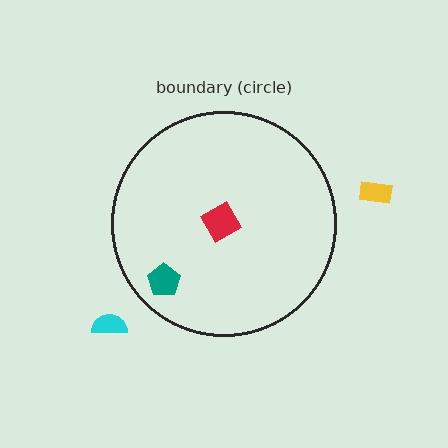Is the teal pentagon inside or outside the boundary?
Inside.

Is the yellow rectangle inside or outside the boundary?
Outside.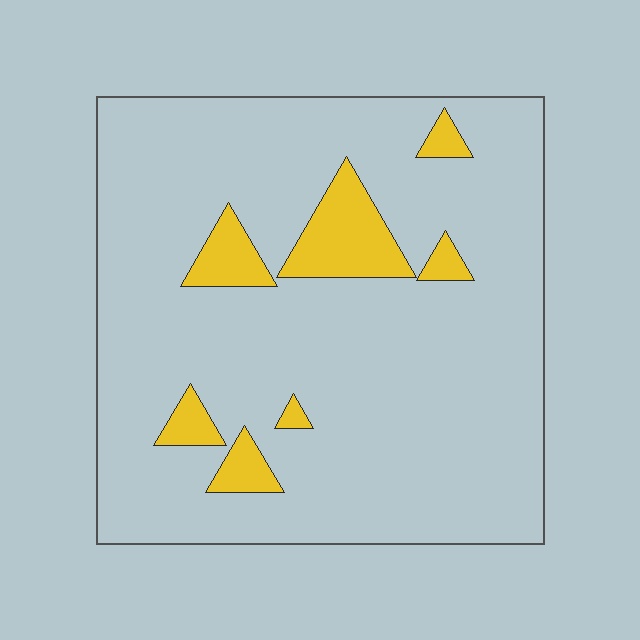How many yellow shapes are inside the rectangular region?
7.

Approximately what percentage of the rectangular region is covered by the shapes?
Approximately 10%.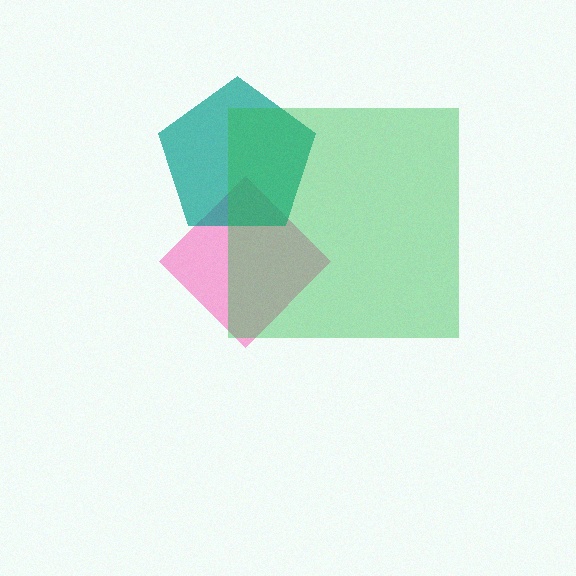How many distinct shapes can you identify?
There are 3 distinct shapes: a pink diamond, a teal pentagon, a green square.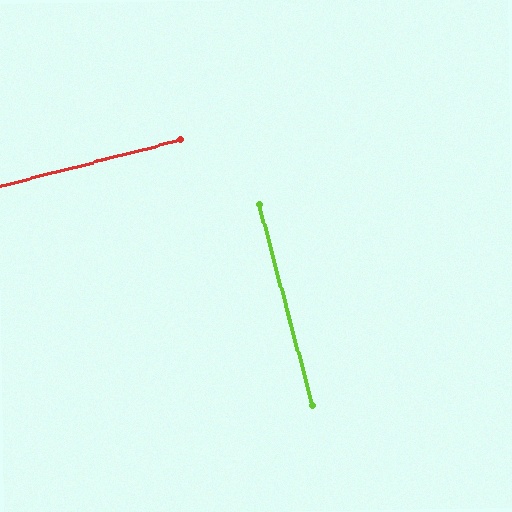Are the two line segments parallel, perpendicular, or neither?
Perpendicular — they meet at approximately 89°.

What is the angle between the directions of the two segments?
Approximately 89 degrees.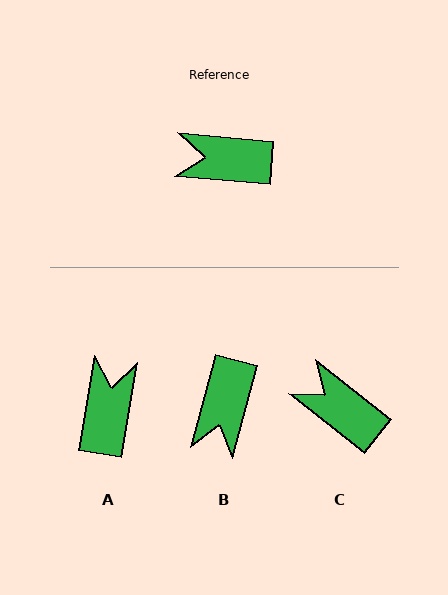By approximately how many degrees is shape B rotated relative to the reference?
Approximately 80 degrees counter-clockwise.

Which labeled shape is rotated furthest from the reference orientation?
A, about 94 degrees away.